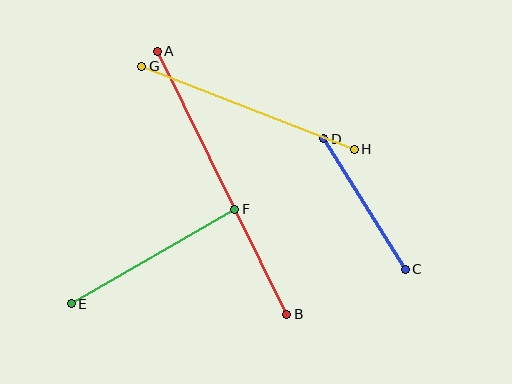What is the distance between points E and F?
The distance is approximately 189 pixels.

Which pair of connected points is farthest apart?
Points A and B are farthest apart.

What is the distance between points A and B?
The distance is approximately 293 pixels.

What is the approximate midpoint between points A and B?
The midpoint is at approximately (222, 183) pixels.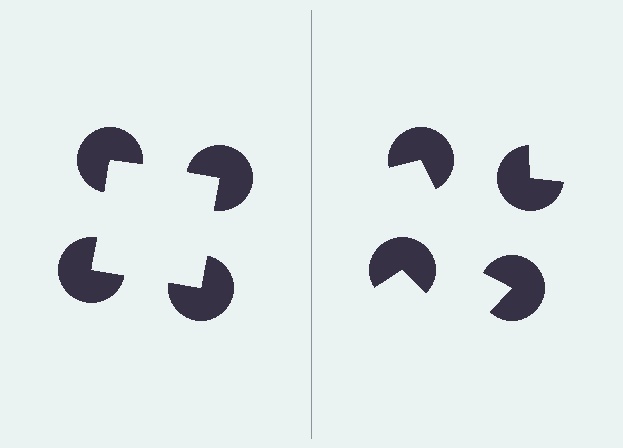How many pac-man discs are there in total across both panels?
8 — 4 on each side.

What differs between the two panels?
The pac-man discs are positioned identically on both sides; only the wedge orientations differ. On the left they align to a square; on the right they are misaligned.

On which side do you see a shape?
An illusory square appears on the left side. On the right side the wedge cuts are rotated, so no coherent shape forms.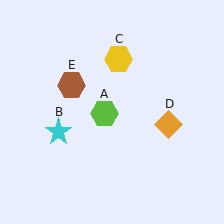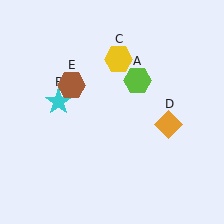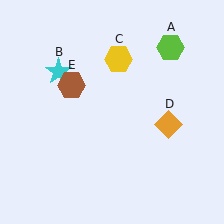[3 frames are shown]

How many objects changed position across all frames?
2 objects changed position: lime hexagon (object A), cyan star (object B).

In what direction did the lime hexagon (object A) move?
The lime hexagon (object A) moved up and to the right.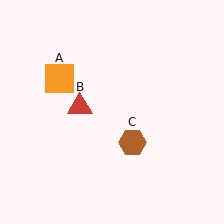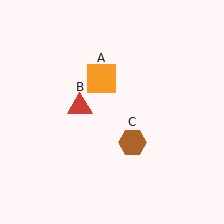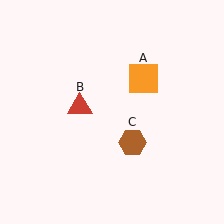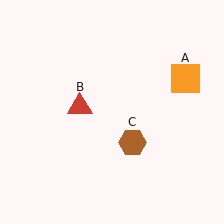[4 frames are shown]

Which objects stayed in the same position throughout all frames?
Red triangle (object B) and brown hexagon (object C) remained stationary.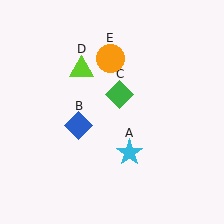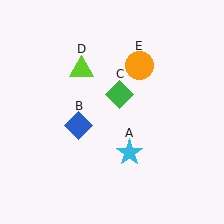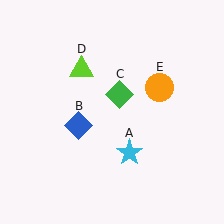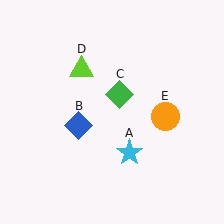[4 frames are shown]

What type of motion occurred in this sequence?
The orange circle (object E) rotated clockwise around the center of the scene.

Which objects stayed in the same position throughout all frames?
Cyan star (object A) and blue diamond (object B) and green diamond (object C) and lime triangle (object D) remained stationary.